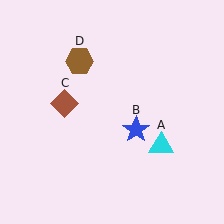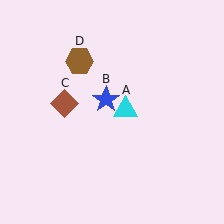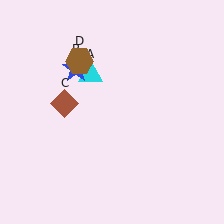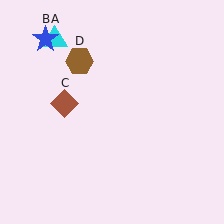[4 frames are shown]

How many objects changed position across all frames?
2 objects changed position: cyan triangle (object A), blue star (object B).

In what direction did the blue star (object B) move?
The blue star (object B) moved up and to the left.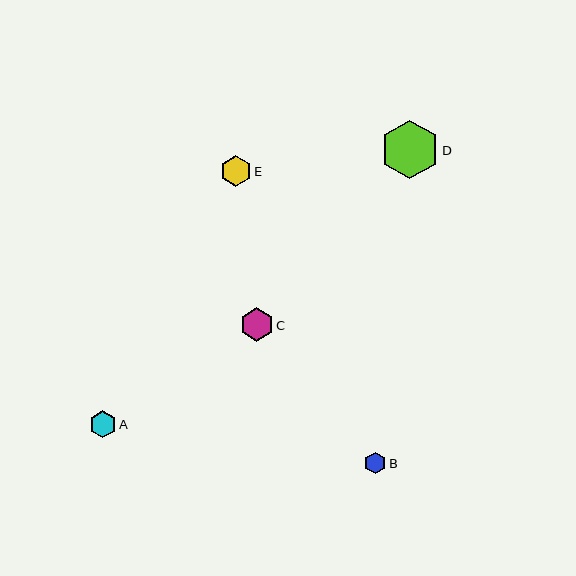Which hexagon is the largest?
Hexagon D is the largest with a size of approximately 59 pixels.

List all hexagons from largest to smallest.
From largest to smallest: D, C, E, A, B.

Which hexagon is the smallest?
Hexagon B is the smallest with a size of approximately 21 pixels.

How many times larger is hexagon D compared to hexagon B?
Hexagon D is approximately 2.7 times the size of hexagon B.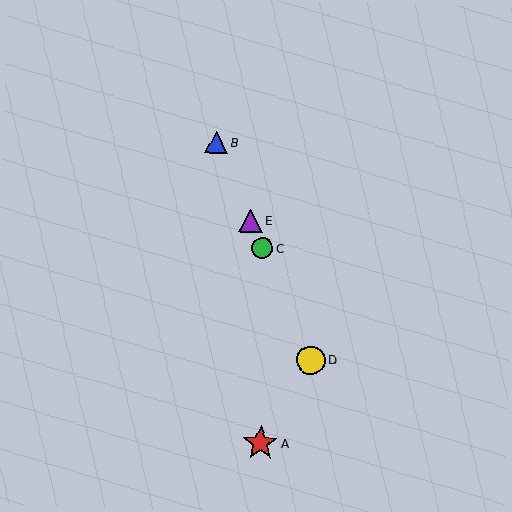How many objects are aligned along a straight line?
4 objects (B, C, D, E) are aligned along a straight line.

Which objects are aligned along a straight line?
Objects B, C, D, E are aligned along a straight line.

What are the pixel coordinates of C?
Object C is at (262, 248).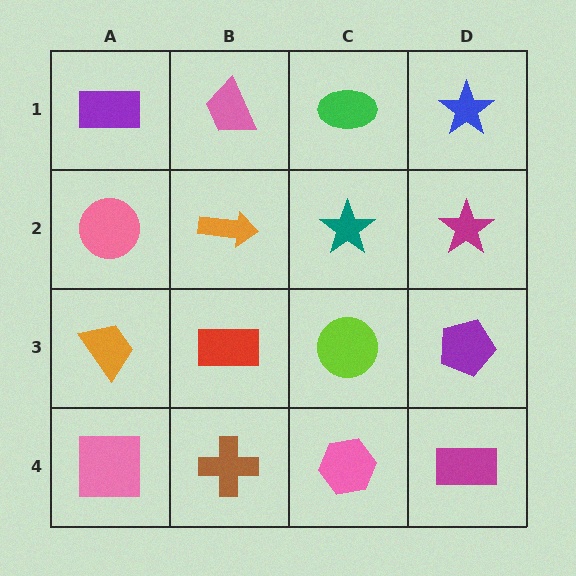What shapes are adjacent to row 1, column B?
An orange arrow (row 2, column B), a purple rectangle (row 1, column A), a green ellipse (row 1, column C).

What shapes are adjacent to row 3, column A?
A pink circle (row 2, column A), a pink square (row 4, column A), a red rectangle (row 3, column B).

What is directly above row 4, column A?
An orange trapezoid.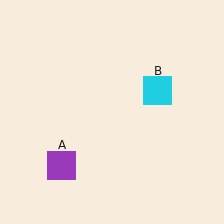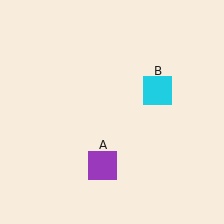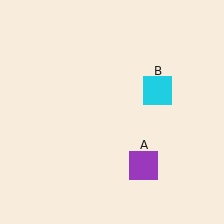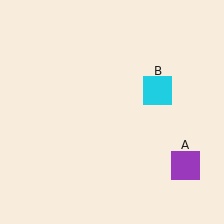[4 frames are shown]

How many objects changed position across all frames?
1 object changed position: purple square (object A).